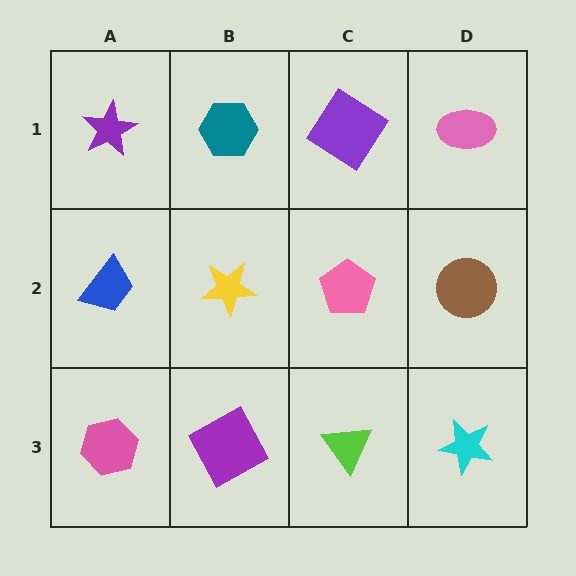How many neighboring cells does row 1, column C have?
3.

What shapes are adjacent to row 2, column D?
A pink ellipse (row 1, column D), a cyan star (row 3, column D), a pink pentagon (row 2, column C).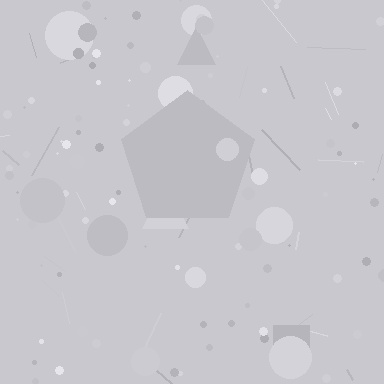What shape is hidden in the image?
A pentagon is hidden in the image.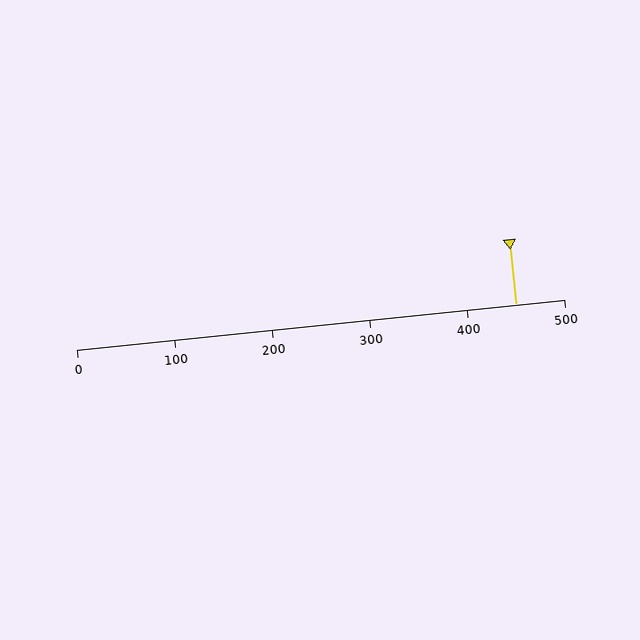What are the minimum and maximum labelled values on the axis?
The axis runs from 0 to 500.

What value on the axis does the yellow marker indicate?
The marker indicates approximately 450.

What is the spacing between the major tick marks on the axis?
The major ticks are spaced 100 apart.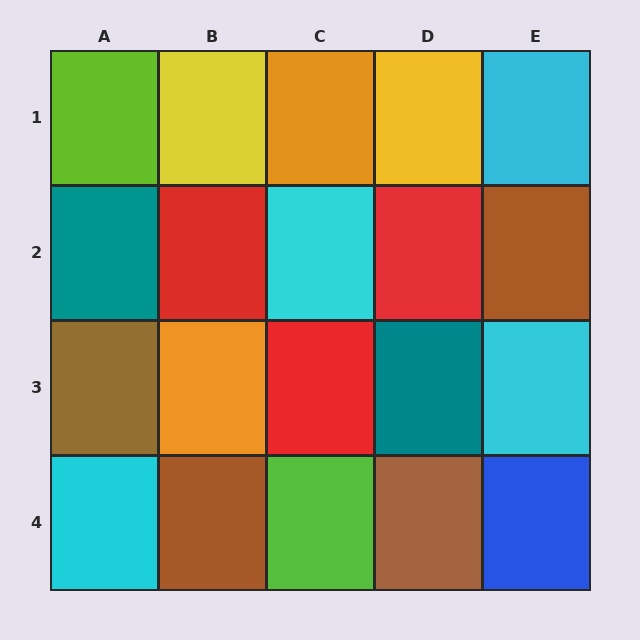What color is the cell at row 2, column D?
Red.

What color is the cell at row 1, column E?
Cyan.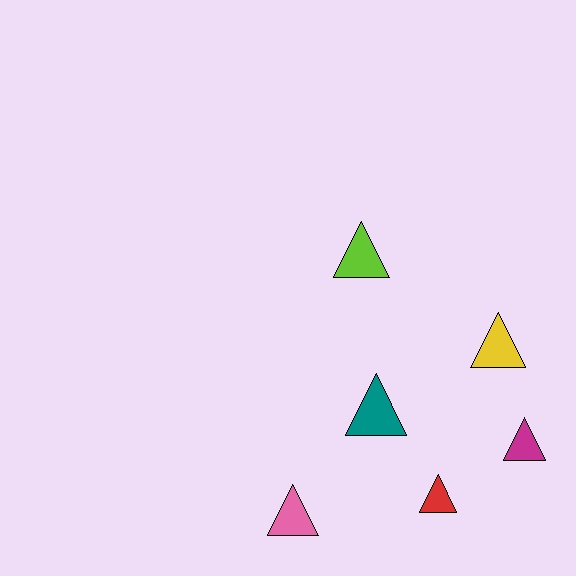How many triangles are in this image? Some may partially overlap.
There are 6 triangles.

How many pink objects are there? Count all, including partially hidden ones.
There is 1 pink object.